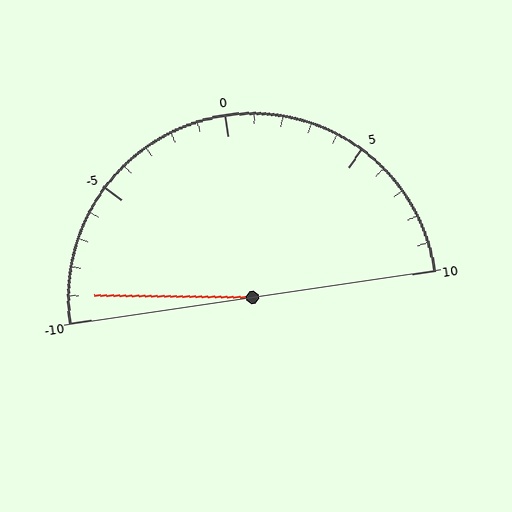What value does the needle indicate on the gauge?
The needle indicates approximately -9.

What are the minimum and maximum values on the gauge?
The gauge ranges from -10 to 10.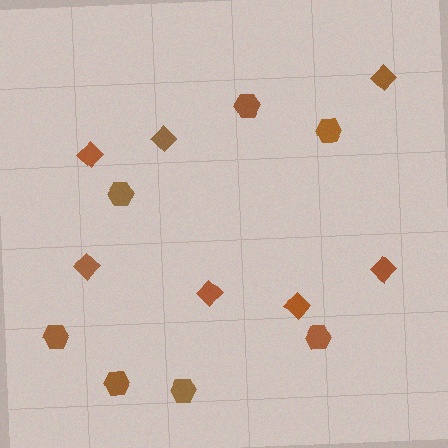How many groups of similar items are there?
There are 2 groups: one group of diamonds (7) and one group of hexagons (7).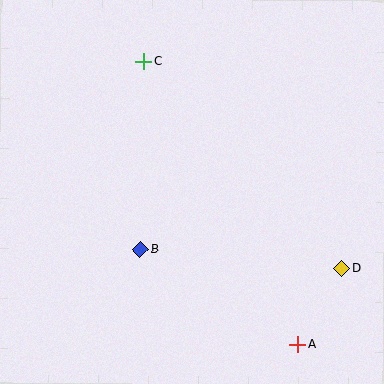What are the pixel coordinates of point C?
Point C is at (144, 61).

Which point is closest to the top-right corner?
Point C is closest to the top-right corner.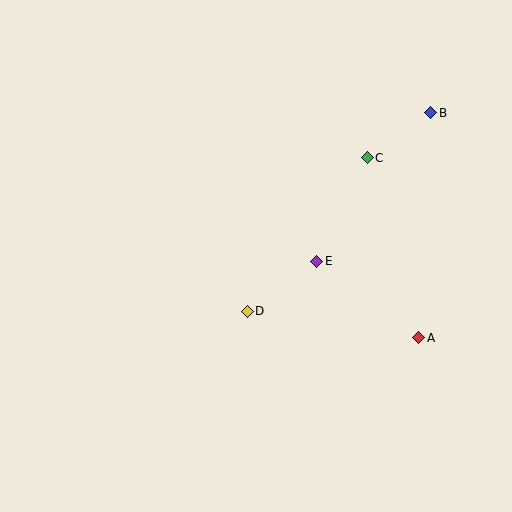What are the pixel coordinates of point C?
Point C is at (367, 158).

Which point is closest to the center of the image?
Point D at (247, 311) is closest to the center.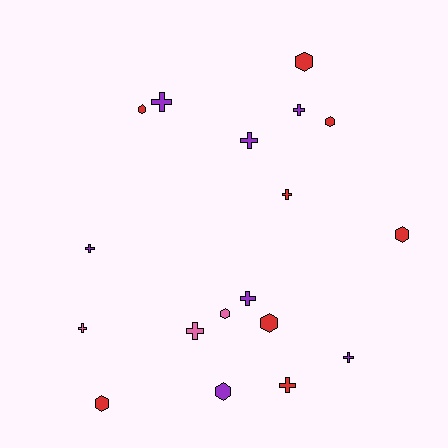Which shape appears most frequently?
Cross, with 10 objects.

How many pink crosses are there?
There are 2 pink crosses.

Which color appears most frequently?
Red, with 8 objects.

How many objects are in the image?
There are 18 objects.